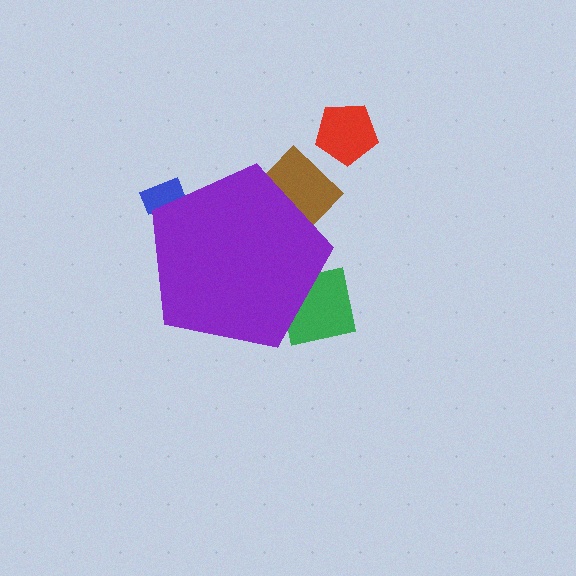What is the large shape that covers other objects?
A purple pentagon.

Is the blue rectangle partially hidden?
Yes, the blue rectangle is partially hidden behind the purple pentagon.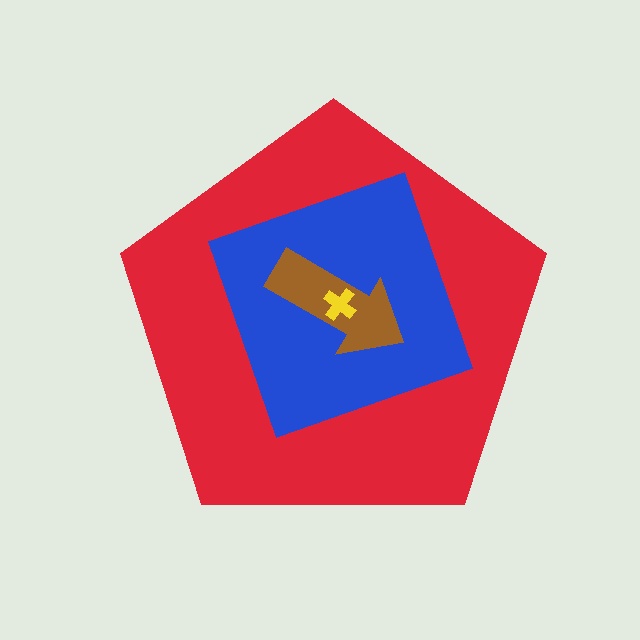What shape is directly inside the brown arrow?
The yellow cross.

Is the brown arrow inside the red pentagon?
Yes.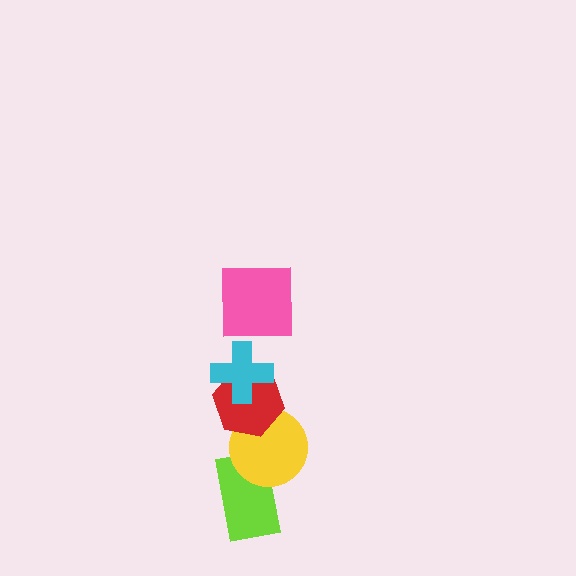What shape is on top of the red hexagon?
The cyan cross is on top of the red hexagon.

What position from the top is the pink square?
The pink square is 1st from the top.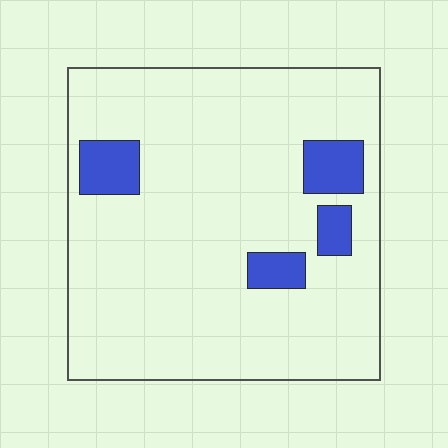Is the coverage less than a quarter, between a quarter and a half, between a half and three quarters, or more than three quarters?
Less than a quarter.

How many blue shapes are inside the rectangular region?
4.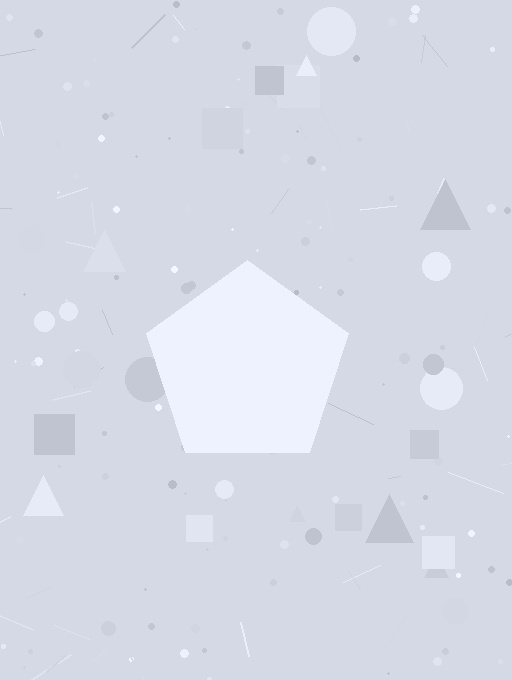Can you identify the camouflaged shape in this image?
The camouflaged shape is a pentagon.